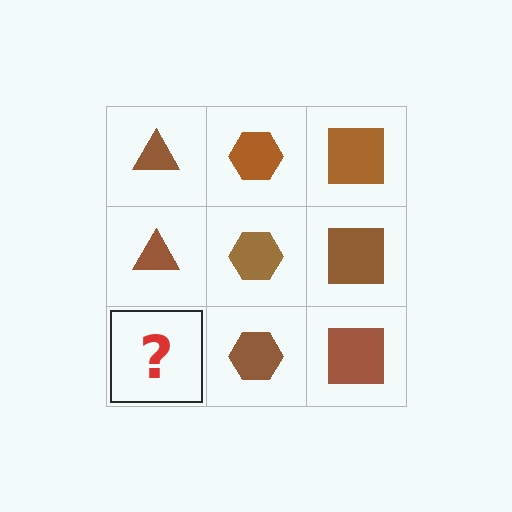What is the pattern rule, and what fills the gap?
The rule is that each column has a consistent shape. The gap should be filled with a brown triangle.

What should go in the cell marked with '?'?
The missing cell should contain a brown triangle.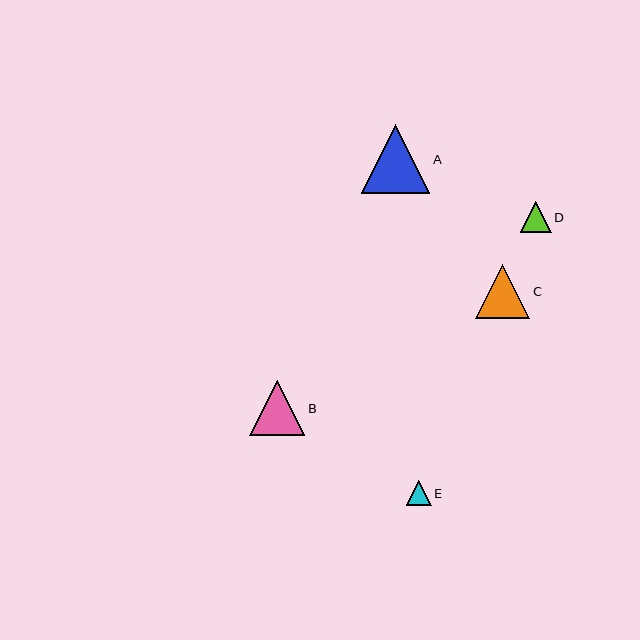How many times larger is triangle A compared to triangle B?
Triangle A is approximately 1.2 times the size of triangle B.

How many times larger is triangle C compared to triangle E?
Triangle C is approximately 2.2 times the size of triangle E.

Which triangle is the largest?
Triangle A is the largest with a size of approximately 69 pixels.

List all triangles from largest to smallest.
From largest to smallest: A, B, C, D, E.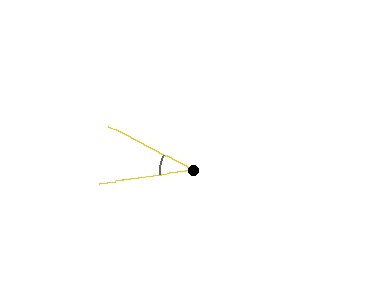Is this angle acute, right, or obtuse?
It is acute.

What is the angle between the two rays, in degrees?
Approximately 35 degrees.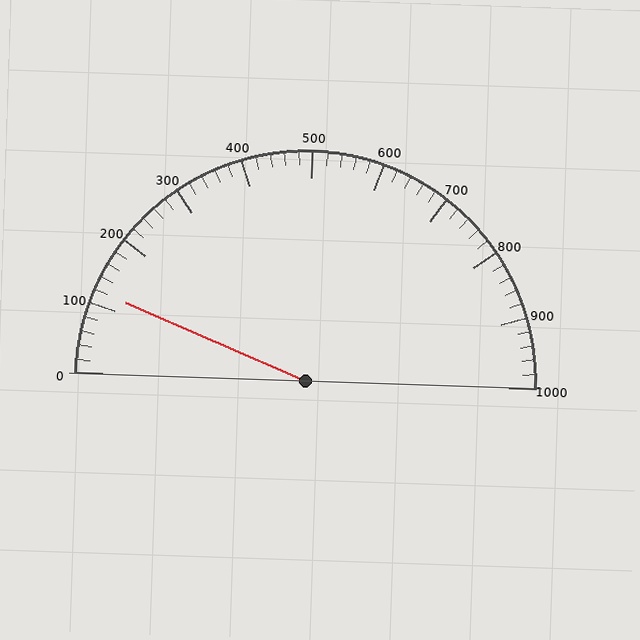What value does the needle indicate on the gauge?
The needle indicates approximately 120.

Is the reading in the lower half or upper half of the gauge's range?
The reading is in the lower half of the range (0 to 1000).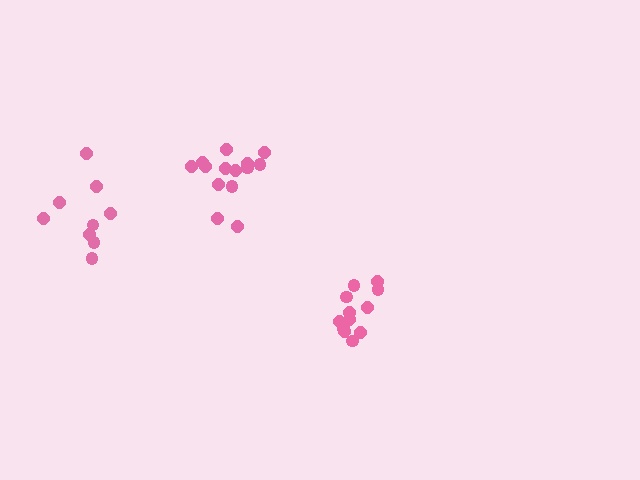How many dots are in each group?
Group 1: 14 dots, Group 2: 9 dots, Group 3: 12 dots (35 total).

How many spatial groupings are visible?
There are 3 spatial groupings.